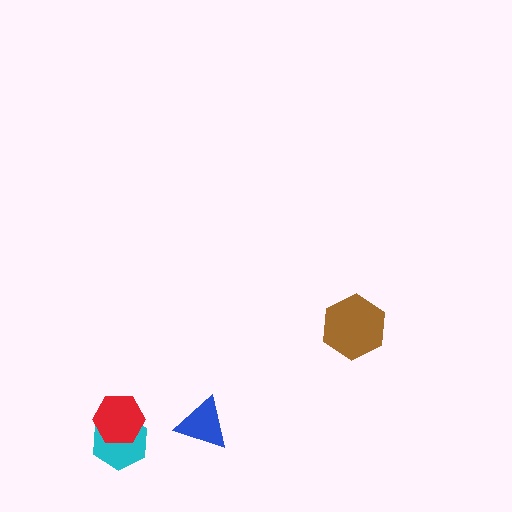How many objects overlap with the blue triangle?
0 objects overlap with the blue triangle.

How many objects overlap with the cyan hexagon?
1 object overlaps with the cyan hexagon.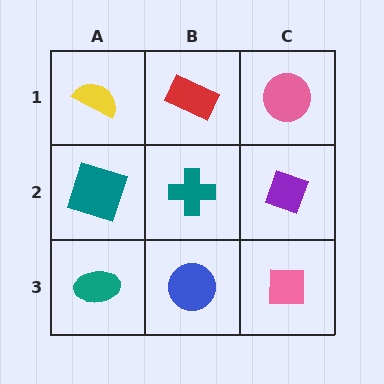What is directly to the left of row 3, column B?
A teal ellipse.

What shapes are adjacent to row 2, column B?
A red rectangle (row 1, column B), a blue circle (row 3, column B), a teal square (row 2, column A), a purple diamond (row 2, column C).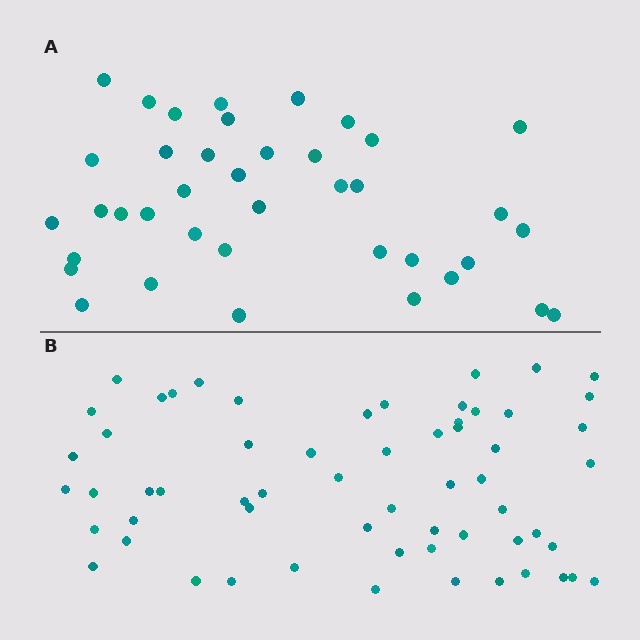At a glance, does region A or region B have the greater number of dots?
Region B (the bottom region) has more dots.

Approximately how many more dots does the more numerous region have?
Region B has approximately 20 more dots than region A.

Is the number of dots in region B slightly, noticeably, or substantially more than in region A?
Region B has substantially more. The ratio is roughly 1.5 to 1.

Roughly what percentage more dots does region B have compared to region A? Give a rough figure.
About 55% more.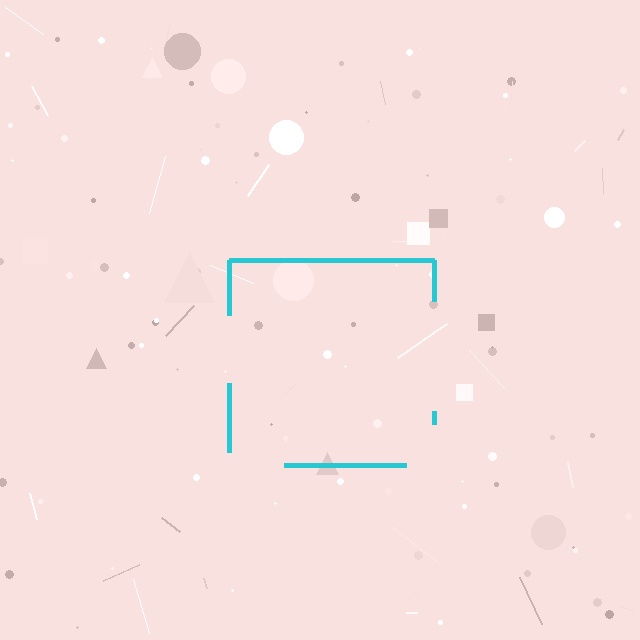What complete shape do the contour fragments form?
The contour fragments form a square.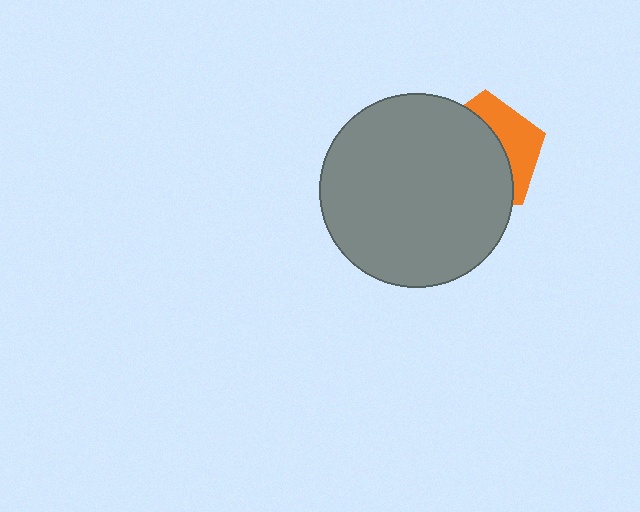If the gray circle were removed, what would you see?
You would see the complete orange pentagon.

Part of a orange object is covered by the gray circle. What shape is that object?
It is a pentagon.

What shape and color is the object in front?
The object in front is a gray circle.